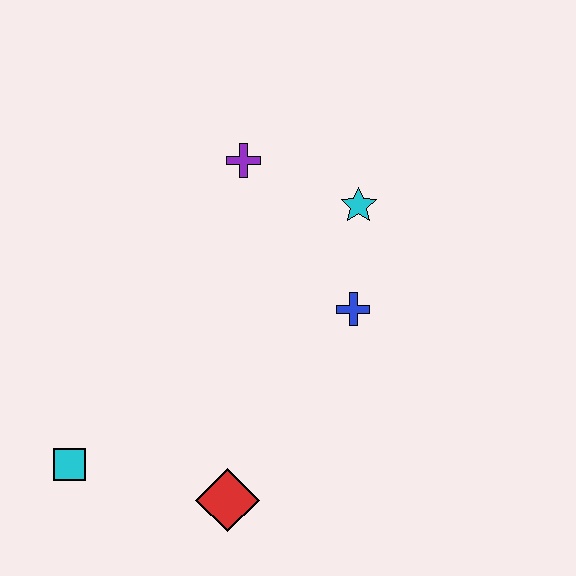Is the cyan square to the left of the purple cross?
Yes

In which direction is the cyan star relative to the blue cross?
The cyan star is above the blue cross.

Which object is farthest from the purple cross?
The cyan square is farthest from the purple cross.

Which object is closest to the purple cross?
The cyan star is closest to the purple cross.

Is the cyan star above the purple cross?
No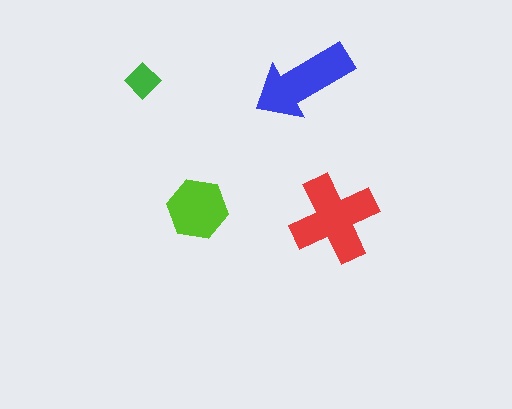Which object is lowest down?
The red cross is bottommost.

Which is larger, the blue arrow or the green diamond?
The blue arrow.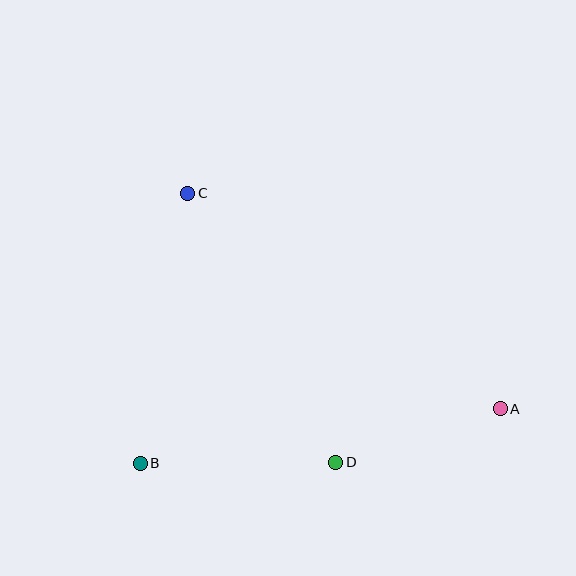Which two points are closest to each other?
Points A and D are closest to each other.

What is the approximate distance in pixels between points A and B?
The distance between A and B is approximately 364 pixels.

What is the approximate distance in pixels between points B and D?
The distance between B and D is approximately 195 pixels.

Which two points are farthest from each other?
Points A and C are farthest from each other.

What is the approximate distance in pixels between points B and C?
The distance between B and C is approximately 274 pixels.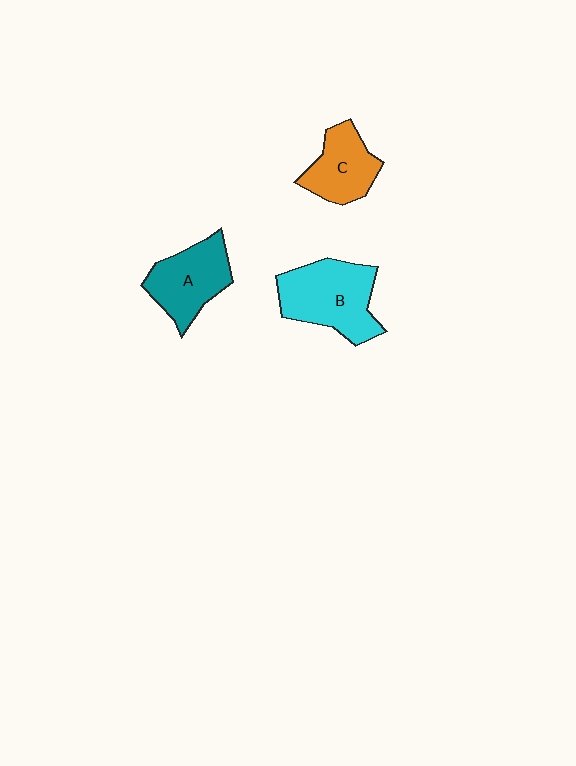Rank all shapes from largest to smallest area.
From largest to smallest: B (cyan), A (teal), C (orange).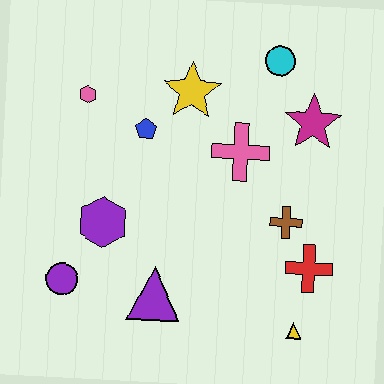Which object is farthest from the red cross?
The pink hexagon is farthest from the red cross.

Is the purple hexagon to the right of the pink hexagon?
Yes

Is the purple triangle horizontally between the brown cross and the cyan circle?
No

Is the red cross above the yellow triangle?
Yes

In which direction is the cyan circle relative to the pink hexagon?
The cyan circle is to the right of the pink hexagon.